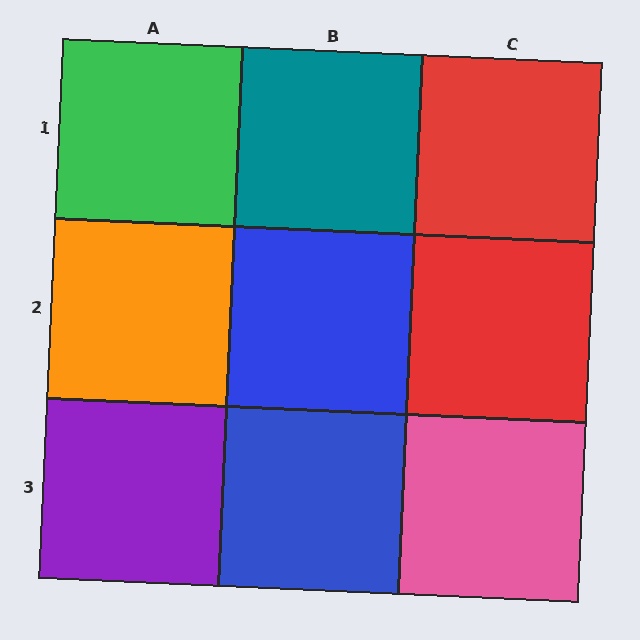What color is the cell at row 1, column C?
Red.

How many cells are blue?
2 cells are blue.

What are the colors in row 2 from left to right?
Orange, blue, red.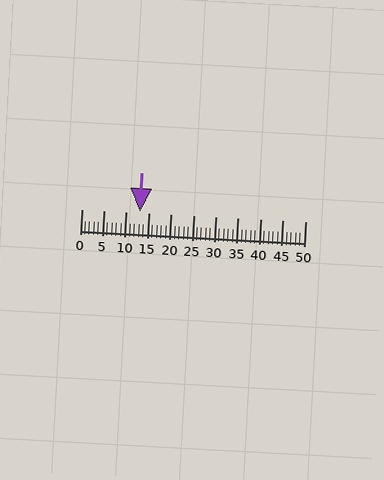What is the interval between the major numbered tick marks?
The major tick marks are spaced 5 units apart.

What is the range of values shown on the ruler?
The ruler shows values from 0 to 50.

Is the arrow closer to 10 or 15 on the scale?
The arrow is closer to 15.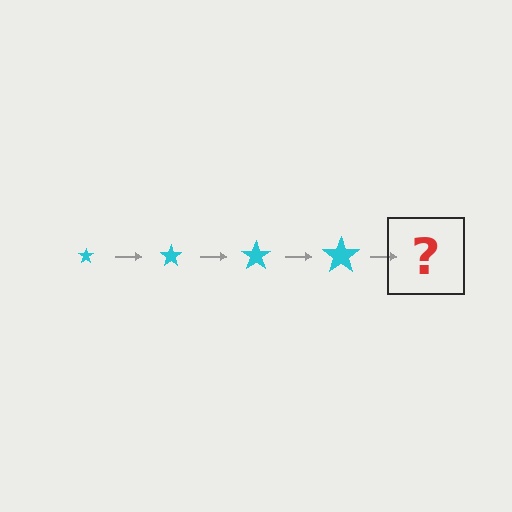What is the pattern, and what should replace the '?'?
The pattern is that the star gets progressively larger each step. The '?' should be a cyan star, larger than the previous one.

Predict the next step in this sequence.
The next step is a cyan star, larger than the previous one.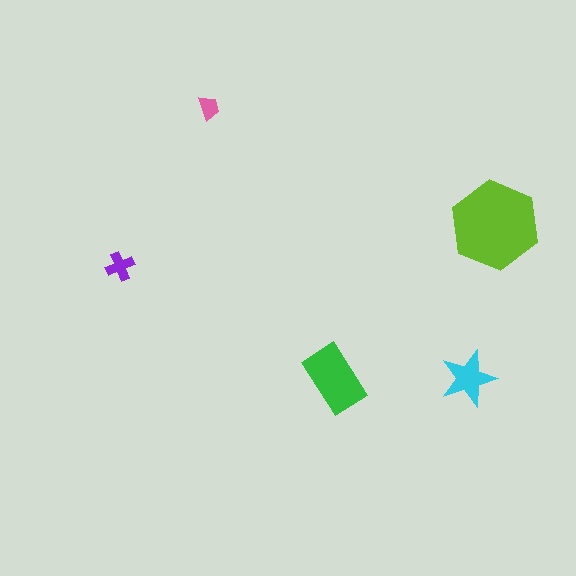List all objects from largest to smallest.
The lime hexagon, the green rectangle, the cyan star, the purple cross, the pink trapezoid.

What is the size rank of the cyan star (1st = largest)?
3rd.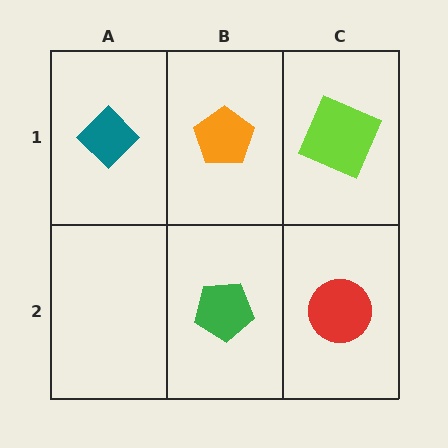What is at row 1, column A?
A teal diamond.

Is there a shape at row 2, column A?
No, that cell is empty.